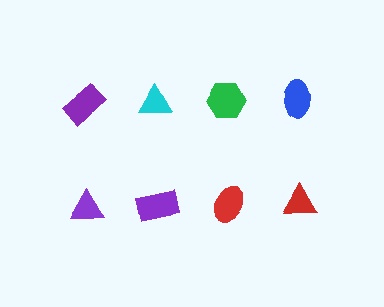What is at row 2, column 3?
A red ellipse.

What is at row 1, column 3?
A green hexagon.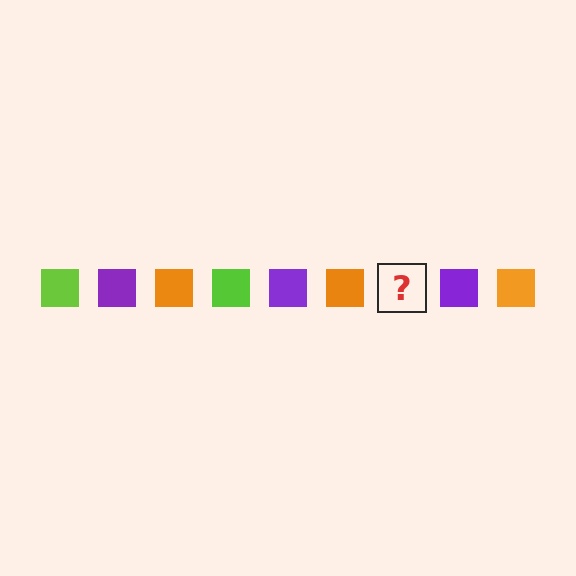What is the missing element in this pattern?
The missing element is a lime square.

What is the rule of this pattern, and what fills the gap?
The rule is that the pattern cycles through lime, purple, orange squares. The gap should be filled with a lime square.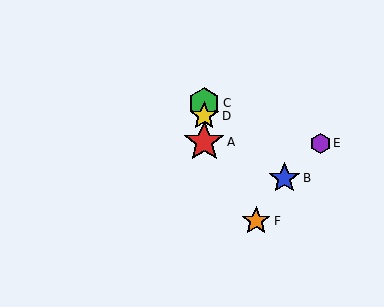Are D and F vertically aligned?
No, D is at x≈204 and F is at x≈256.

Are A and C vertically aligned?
Yes, both are at x≈204.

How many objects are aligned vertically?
3 objects (A, C, D) are aligned vertically.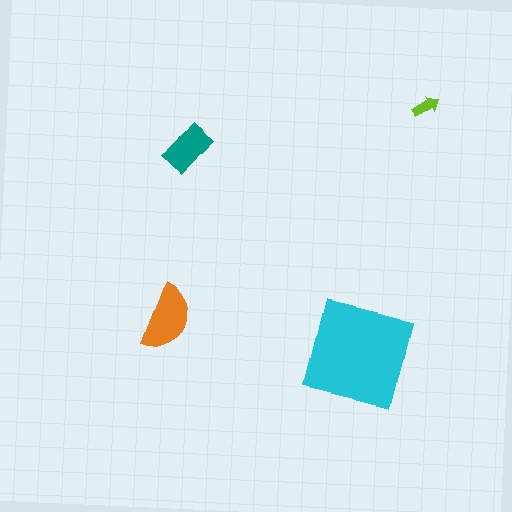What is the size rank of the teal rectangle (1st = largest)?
3rd.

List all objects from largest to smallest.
The cyan square, the orange semicircle, the teal rectangle, the lime arrow.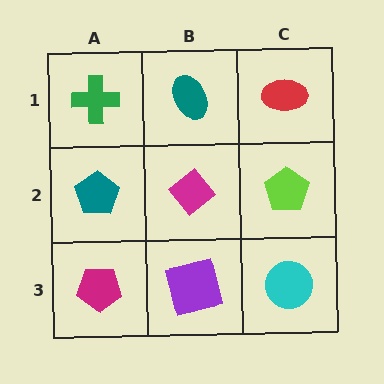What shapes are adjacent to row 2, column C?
A red ellipse (row 1, column C), a cyan circle (row 3, column C), a magenta diamond (row 2, column B).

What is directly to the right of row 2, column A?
A magenta diamond.